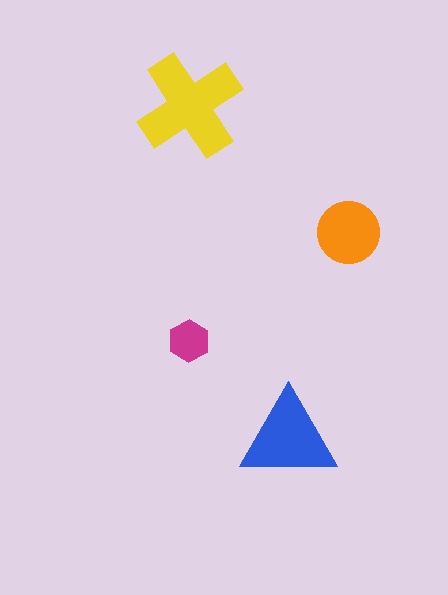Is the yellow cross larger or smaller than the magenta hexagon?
Larger.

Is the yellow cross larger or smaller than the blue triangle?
Larger.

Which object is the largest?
The yellow cross.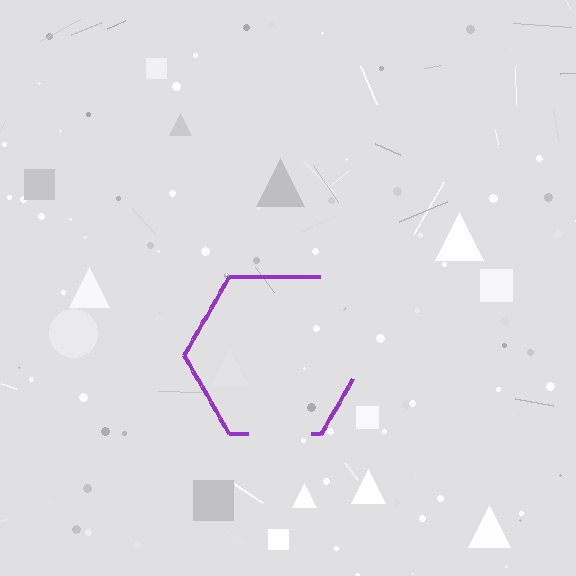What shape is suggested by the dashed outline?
The dashed outline suggests a hexagon.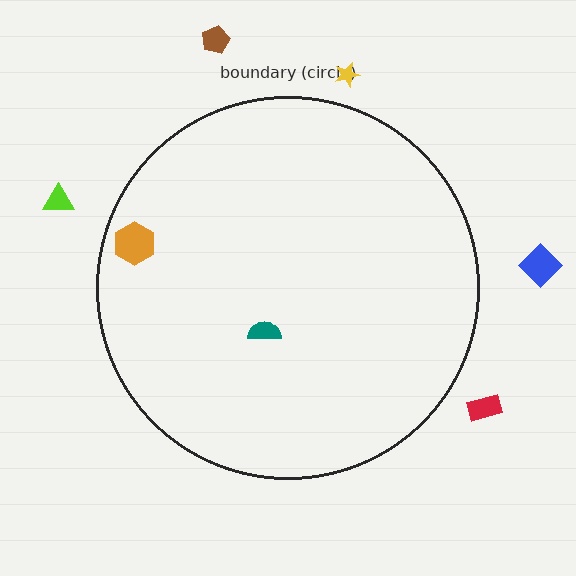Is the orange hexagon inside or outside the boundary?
Inside.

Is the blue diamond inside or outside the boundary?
Outside.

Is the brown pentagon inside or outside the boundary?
Outside.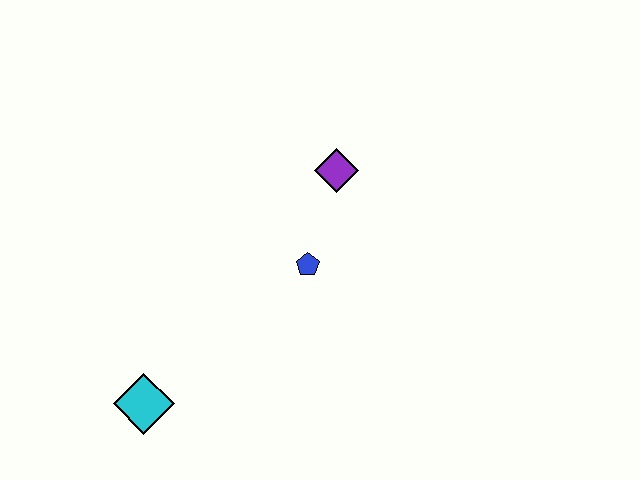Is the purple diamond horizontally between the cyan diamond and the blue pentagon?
No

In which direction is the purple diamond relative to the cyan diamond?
The purple diamond is above the cyan diamond.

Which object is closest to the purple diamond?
The blue pentagon is closest to the purple diamond.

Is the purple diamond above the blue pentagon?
Yes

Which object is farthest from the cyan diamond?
The purple diamond is farthest from the cyan diamond.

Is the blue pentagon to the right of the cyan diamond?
Yes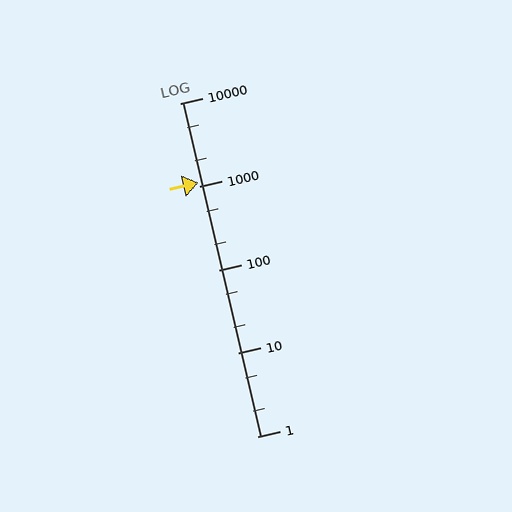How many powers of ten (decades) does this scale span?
The scale spans 4 decades, from 1 to 10000.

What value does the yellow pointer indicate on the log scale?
The pointer indicates approximately 1100.